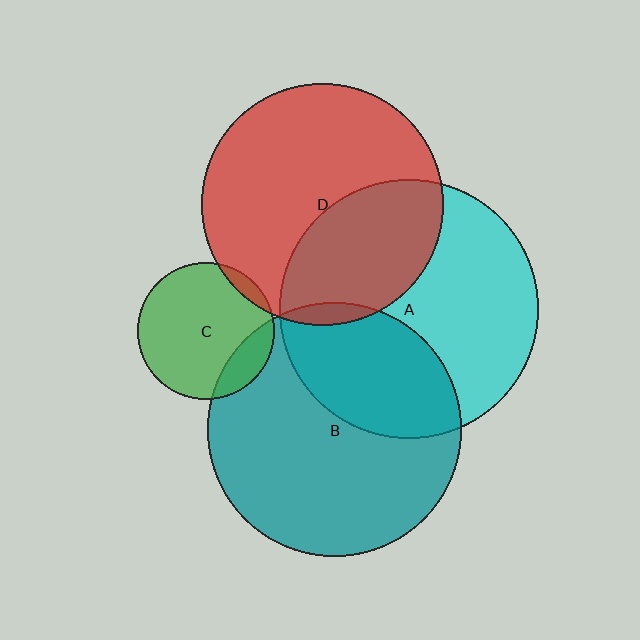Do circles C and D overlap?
Yes.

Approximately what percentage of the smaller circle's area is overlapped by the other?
Approximately 5%.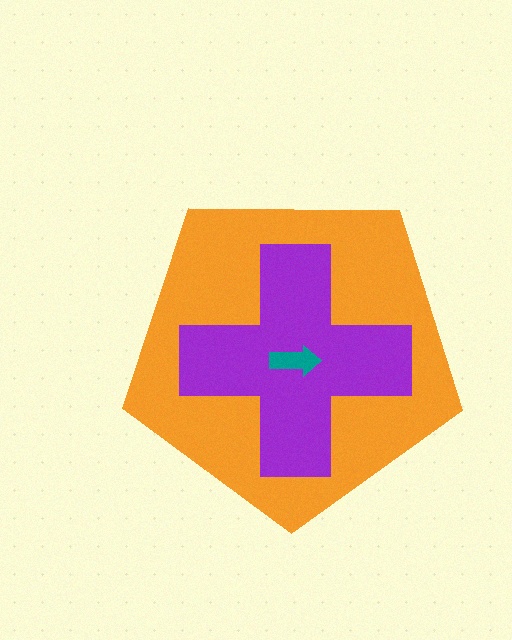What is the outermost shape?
The orange pentagon.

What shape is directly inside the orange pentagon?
The purple cross.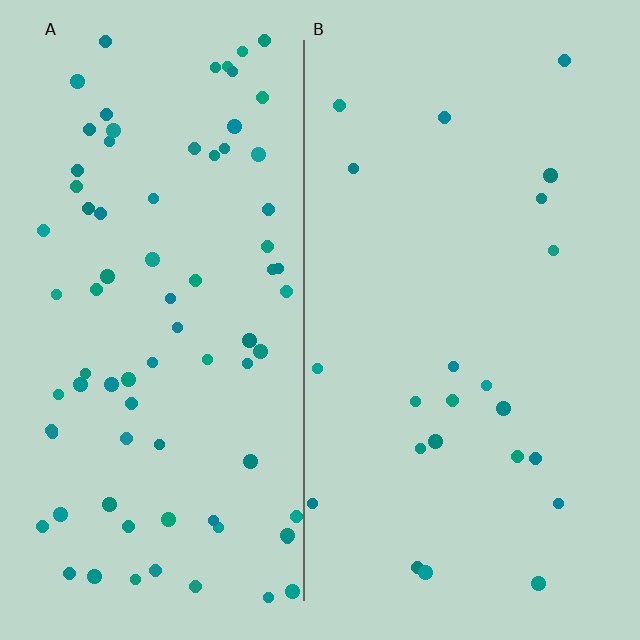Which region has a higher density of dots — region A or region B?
A (the left).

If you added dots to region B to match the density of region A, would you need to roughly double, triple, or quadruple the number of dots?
Approximately triple.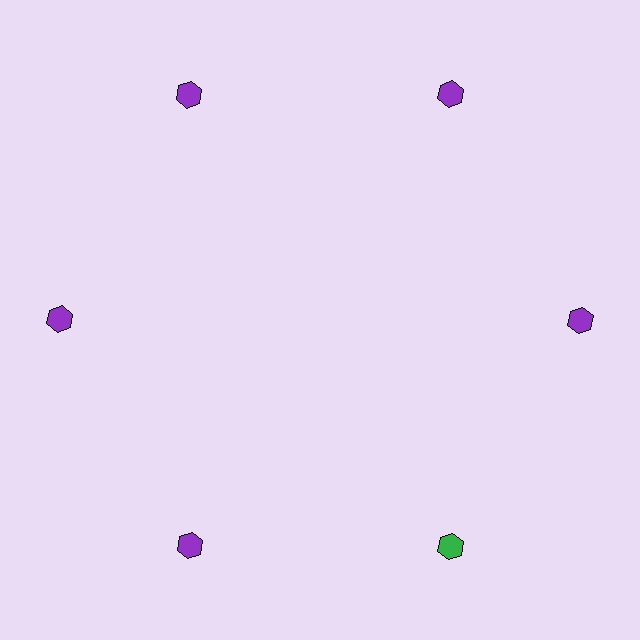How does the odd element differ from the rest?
It has a different color: green instead of purple.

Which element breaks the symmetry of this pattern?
The green hexagon at roughly the 5 o'clock position breaks the symmetry. All other shapes are purple hexagons.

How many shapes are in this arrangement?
There are 6 shapes arranged in a ring pattern.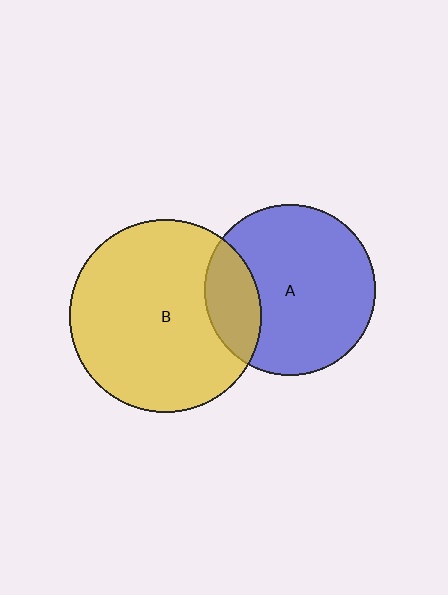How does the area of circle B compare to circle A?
Approximately 1.3 times.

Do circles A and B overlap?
Yes.